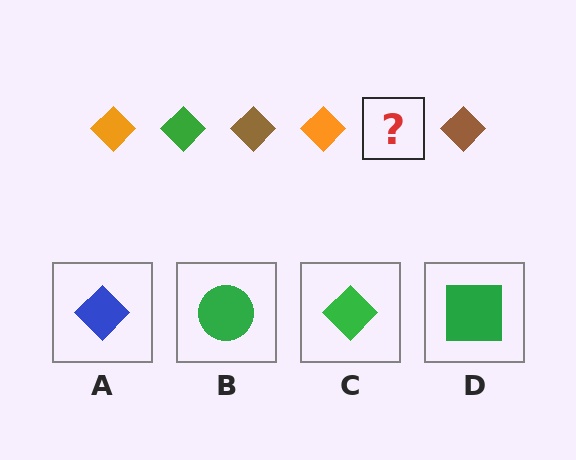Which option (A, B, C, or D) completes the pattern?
C.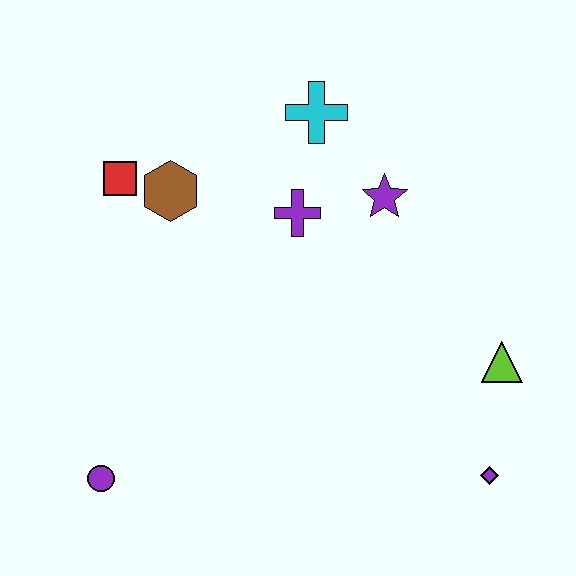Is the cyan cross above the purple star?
Yes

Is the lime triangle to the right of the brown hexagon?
Yes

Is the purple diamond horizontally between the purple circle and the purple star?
No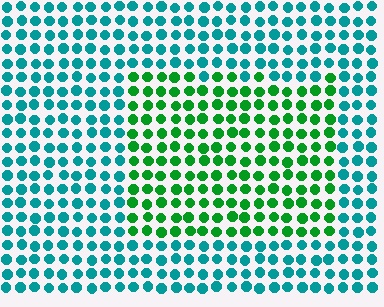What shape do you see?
I see a rectangle.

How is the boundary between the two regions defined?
The boundary is defined purely by a slight shift in hue (about 48 degrees). Spacing, size, and orientation are identical on both sides.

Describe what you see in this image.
The image is filled with small teal elements in a uniform arrangement. A rectangle-shaped region is visible where the elements are tinted to a slightly different hue, forming a subtle color boundary.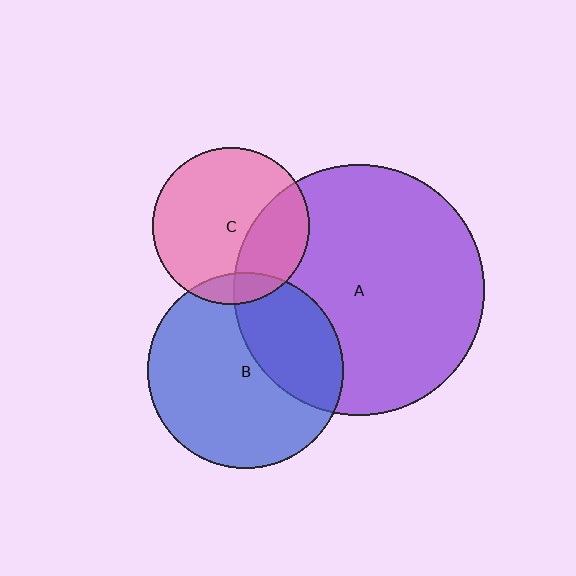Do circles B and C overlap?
Yes.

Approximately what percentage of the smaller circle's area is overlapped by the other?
Approximately 10%.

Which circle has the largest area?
Circle A (purple).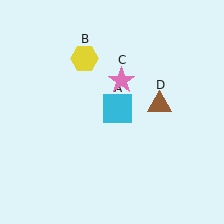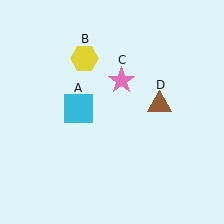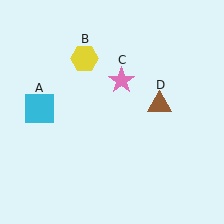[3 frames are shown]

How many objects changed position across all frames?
1 object changed position: cyan square (object A).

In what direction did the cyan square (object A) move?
The cyan square (object A) moved left.